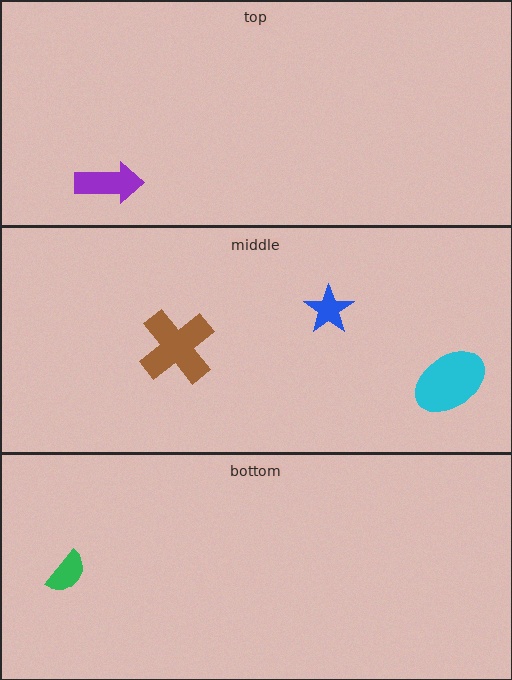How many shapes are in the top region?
1.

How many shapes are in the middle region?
3.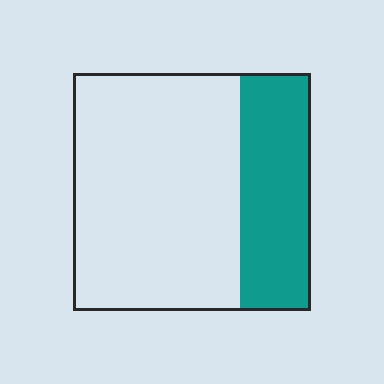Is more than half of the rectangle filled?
No.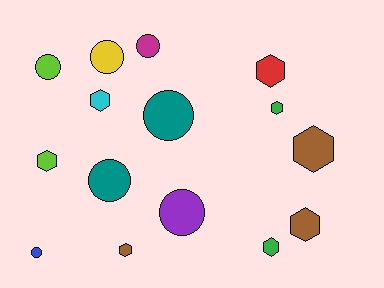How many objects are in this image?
There are 15 objects.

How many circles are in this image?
There are 7 circles.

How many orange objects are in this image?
There are no orange objects.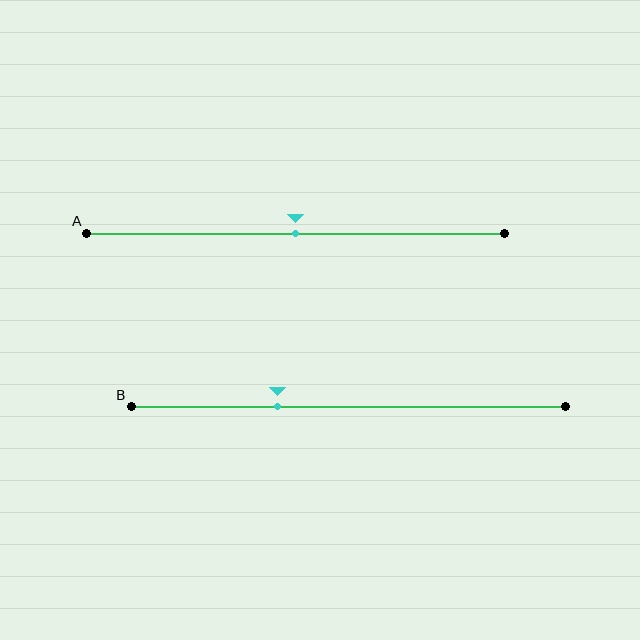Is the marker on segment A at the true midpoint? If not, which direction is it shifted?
Yes, the marker on segment A is at the true midpoint.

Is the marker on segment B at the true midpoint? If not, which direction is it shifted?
No, the marker on segment B is shifted to the left by about 16% of the segment length.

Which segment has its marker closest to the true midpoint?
Segment A has its marker closest to the true midpoint.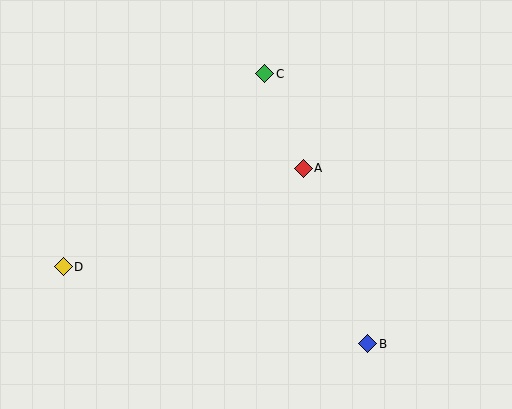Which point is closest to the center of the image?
Point A at (303, 168) is closest to the center.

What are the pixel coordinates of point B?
Point B is at (368, 344).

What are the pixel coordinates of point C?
Point C is at (265, 74).